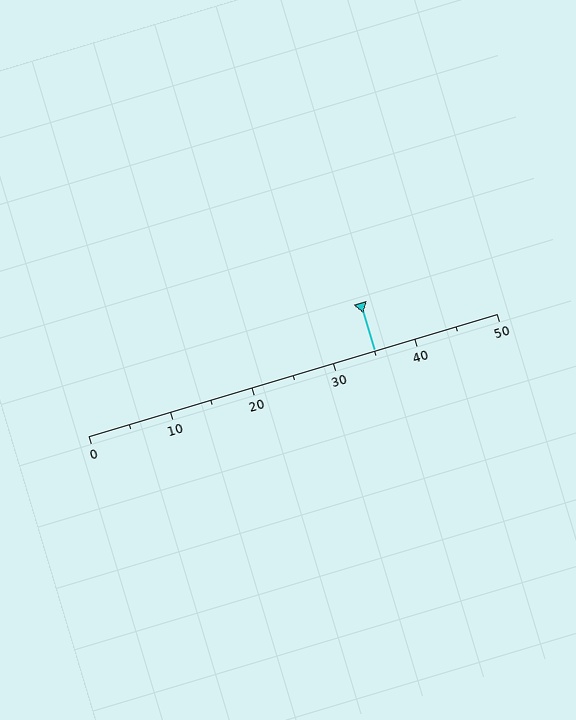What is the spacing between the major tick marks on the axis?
The major ticks are spaced 10 apart.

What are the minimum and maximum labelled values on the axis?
The axis runs from 0 to 50.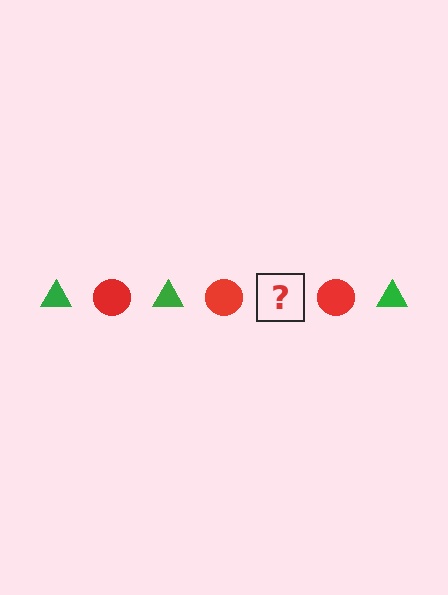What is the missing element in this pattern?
The missing element is a green triangle.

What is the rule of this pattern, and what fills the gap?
The rule is that the pattern alternates between green triangle and red circle. The gap should be filled with a green triangle.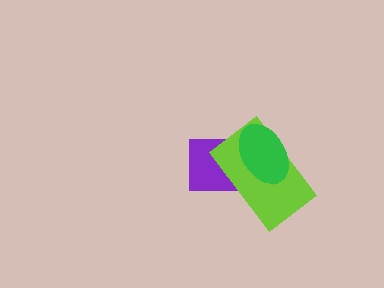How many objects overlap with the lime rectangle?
2 objects overlap with the lime rectangle.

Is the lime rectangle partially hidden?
Yes, it is partially covered by another shape.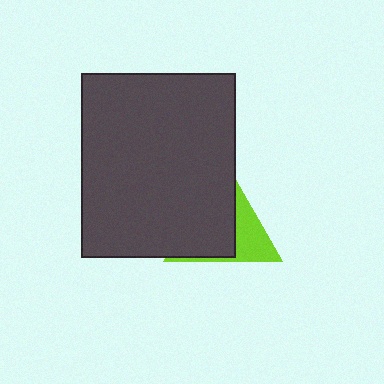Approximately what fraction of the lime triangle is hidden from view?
Roughly 64% of the lime triangle is hidden behind the dark gray rectangle.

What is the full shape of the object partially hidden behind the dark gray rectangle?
The partially hidden object is a lime triangle.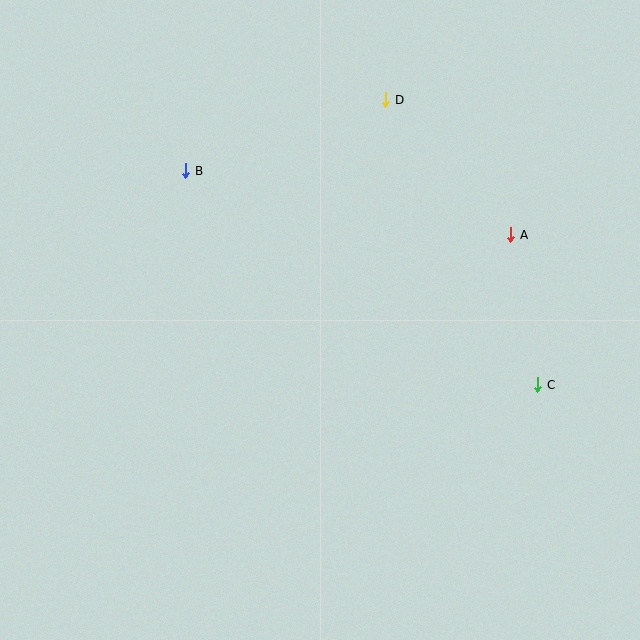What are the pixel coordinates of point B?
Point B is at (186, 171).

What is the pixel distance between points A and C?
The distance between A and C is 152 pixels.